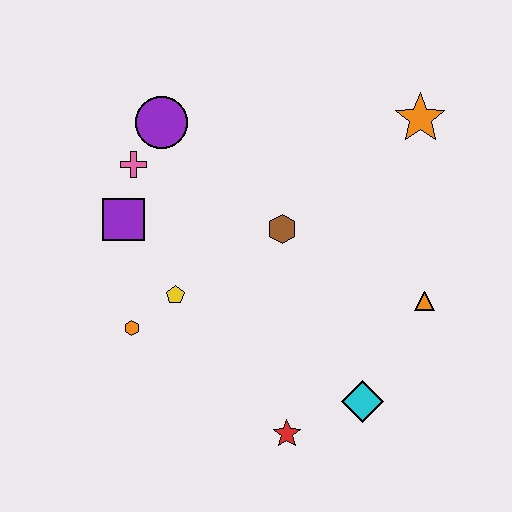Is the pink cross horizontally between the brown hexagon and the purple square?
Yes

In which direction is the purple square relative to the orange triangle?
The purple square is to the left of the orange triangle.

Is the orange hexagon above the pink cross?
No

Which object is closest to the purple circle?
The pink cross is closest to the purple circle.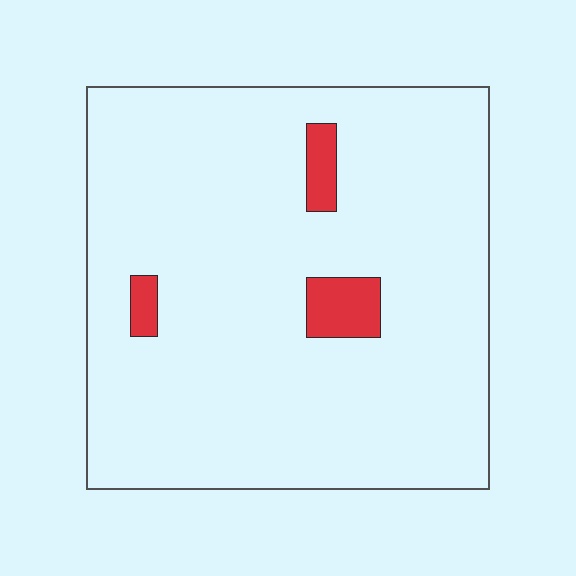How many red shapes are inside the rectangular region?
3.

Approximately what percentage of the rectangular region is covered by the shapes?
Approximately 5%.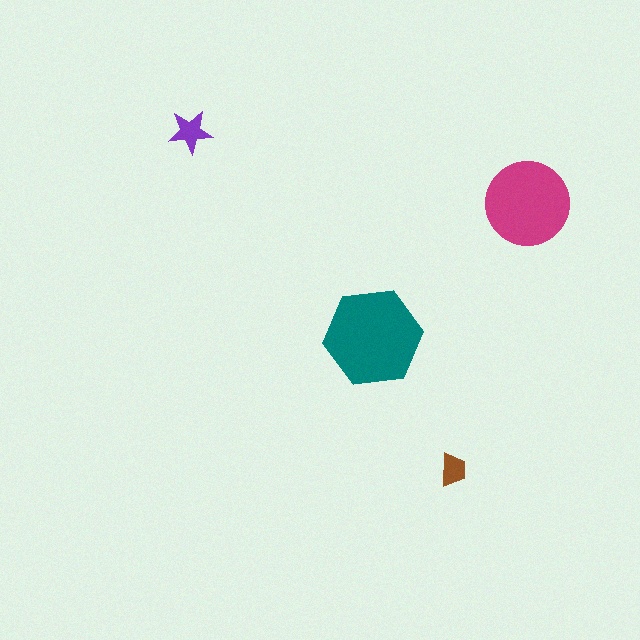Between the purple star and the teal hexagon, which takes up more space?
The teal hexagon.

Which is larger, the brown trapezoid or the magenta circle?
The magenta circle.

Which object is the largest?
The teal hexagon.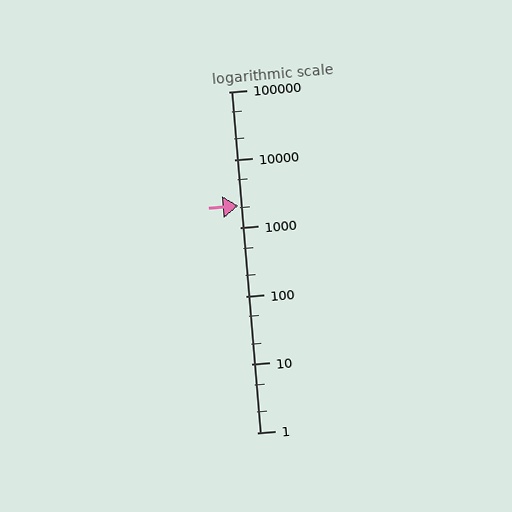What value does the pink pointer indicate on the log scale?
The pointer indicates approximately 2100.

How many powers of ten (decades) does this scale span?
The scale spans 5 decades, from 1 to 100000.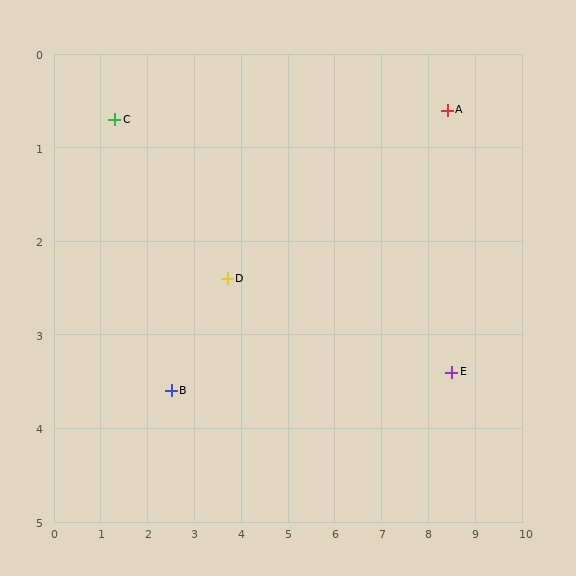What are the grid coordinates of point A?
Point A is at approximately (8.4, 0.6).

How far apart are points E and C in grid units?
Points E and C are about 7.7 grid units apart.